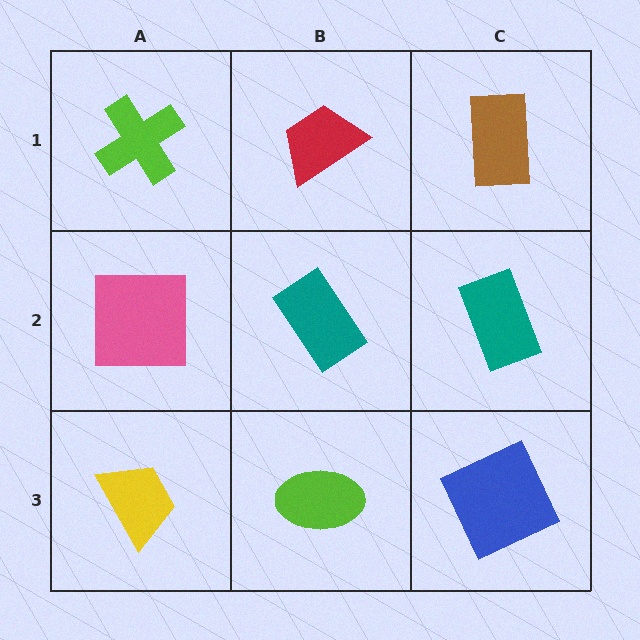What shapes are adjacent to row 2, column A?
A lime cross (row 1, column A), a yellow trapezoid (row 3, column A), a teal rectangle (row 2, column B).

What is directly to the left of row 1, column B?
A lime cross.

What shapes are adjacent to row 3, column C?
A teal rectangle (row 2, column C), a lime ellipse (row 3, column B).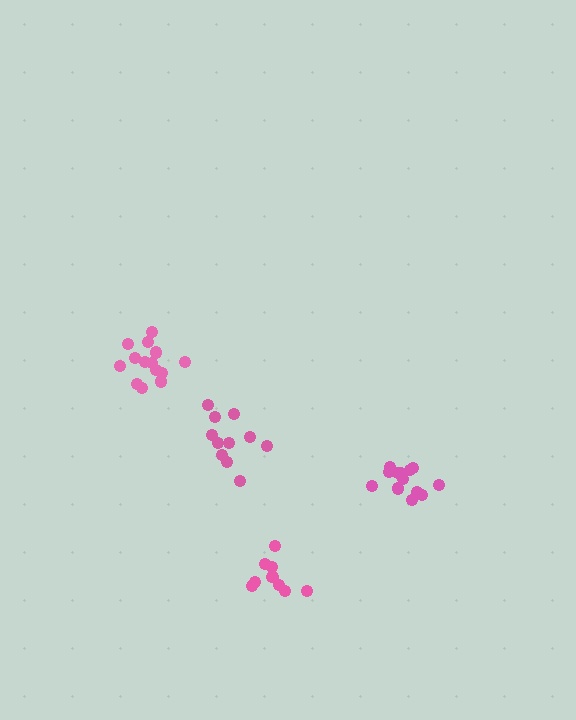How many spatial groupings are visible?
There are 4 spatial groupings.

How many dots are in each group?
Group 1: 11 dots, Group 2: 9 dots, Group 3: 14 dots, Group 4: 14 dots (48 total).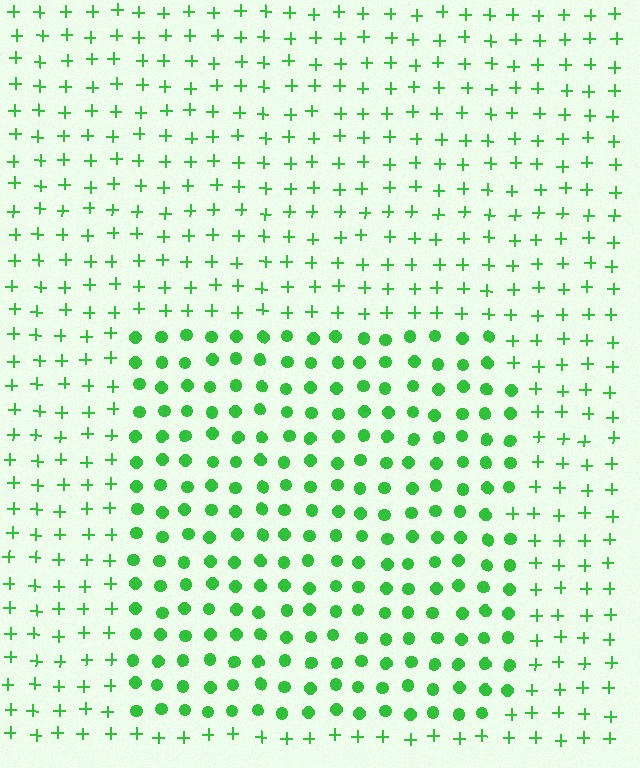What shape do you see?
I see a rectangle.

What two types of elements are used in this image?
The image uses circles inside the rectangle region and plus signs outside it.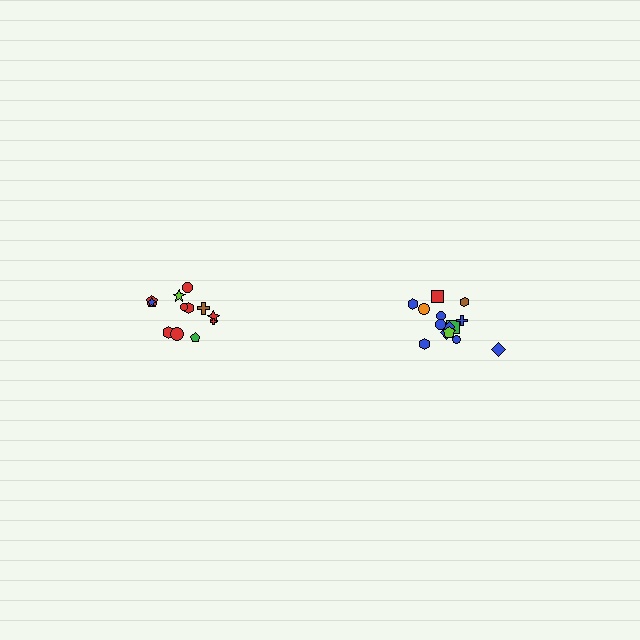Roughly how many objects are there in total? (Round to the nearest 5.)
Roughly 25 objects in total.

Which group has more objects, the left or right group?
The right group.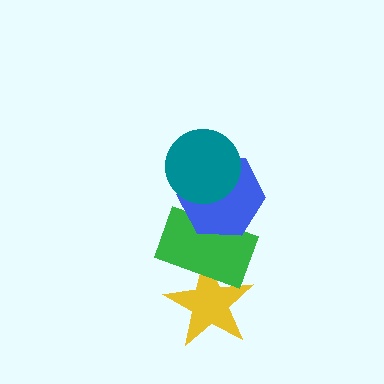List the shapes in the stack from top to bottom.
From top to bottom: the teal circle, the blue hexagon, the green rectangle, the yellow star.